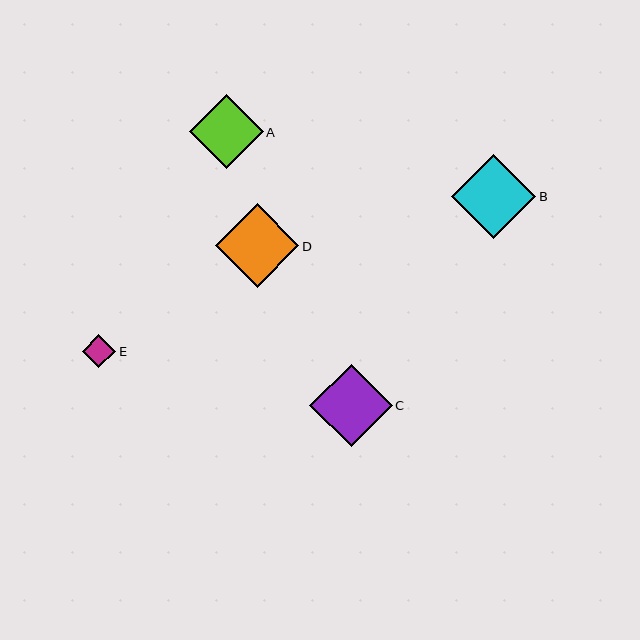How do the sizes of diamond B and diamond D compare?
Diamond B and diamond D are approximately the same size.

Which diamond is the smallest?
Diamond E is the smallest with a size of approximately 34 pixels.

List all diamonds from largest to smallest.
From largest to smallest: B, D, C, A, E.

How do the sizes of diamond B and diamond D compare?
Diamond B and diamond D are approximately the same size.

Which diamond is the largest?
Diamond B is the largest with a size of approximately 84 pixels.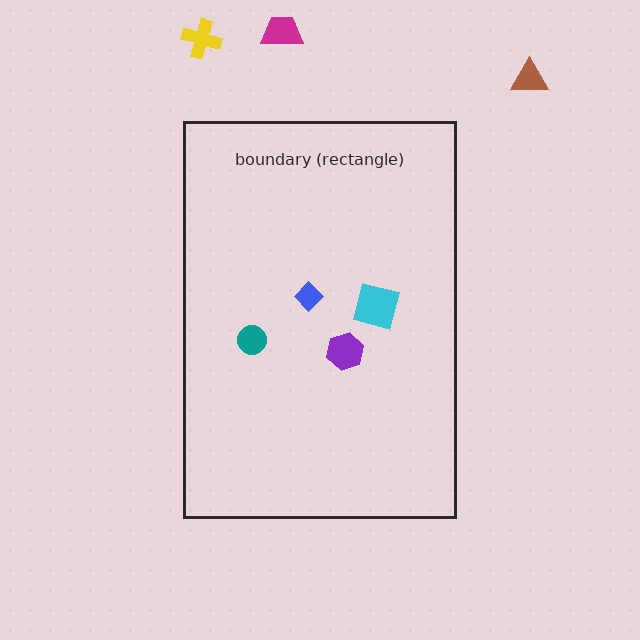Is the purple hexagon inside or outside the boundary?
Inside.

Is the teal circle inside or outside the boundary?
Inside.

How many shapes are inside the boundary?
4 inside, 3 outside.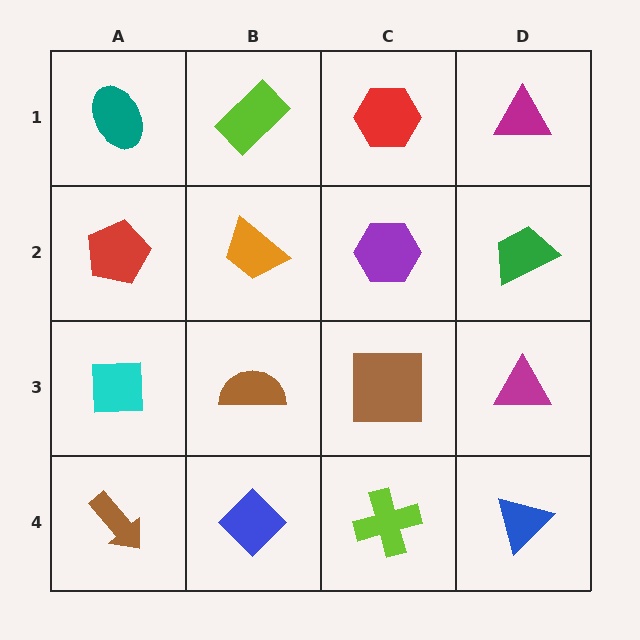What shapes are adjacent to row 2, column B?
A lime rectangle (row 1, column B), a brown semicircle (row 3, column B), a red pentagon (row 2, column A), a purple hexagon (row 2, column C).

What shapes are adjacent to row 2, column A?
A teal ellipse (row 1, column A), a cyan square (row 3, column A), an orange trapezoid (row 2, column B).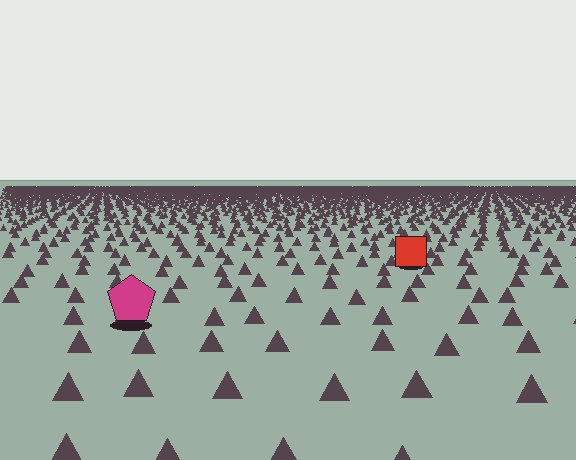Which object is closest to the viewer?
The magenta pentagon is closest. The texture marks near it are larger and more spread out.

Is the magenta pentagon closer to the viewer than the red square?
Yes. The magenta pentagon is closer — you can tell from the texture gradient: the ground texture is coarser near it.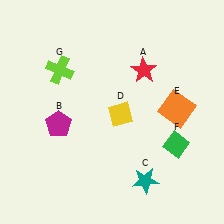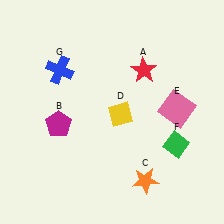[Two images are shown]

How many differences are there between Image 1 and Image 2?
There are 3 differences between the two images.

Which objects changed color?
C changed from teal to orange. E changed from orange to pink. G changed from lime to blue.